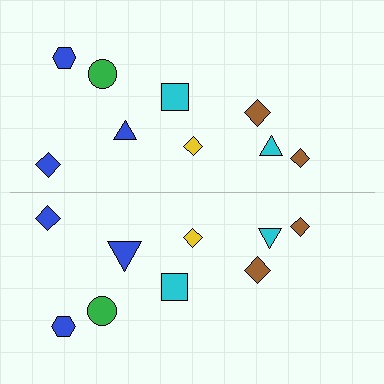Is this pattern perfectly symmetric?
No, the pattern is not perfectly symmetric. The blue triangle on the bottom side has a different size than its mirror counterpart.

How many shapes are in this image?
There are 18 shapes in this image.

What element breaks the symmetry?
The blue triangle on the bottom side has a different size than its mirror counterpart.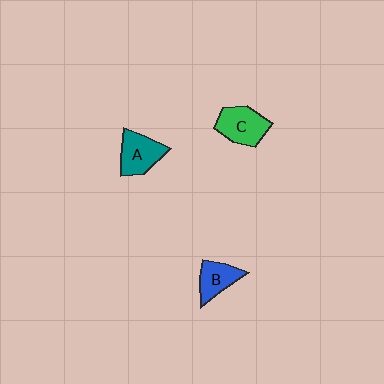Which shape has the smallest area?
Shape B (blue).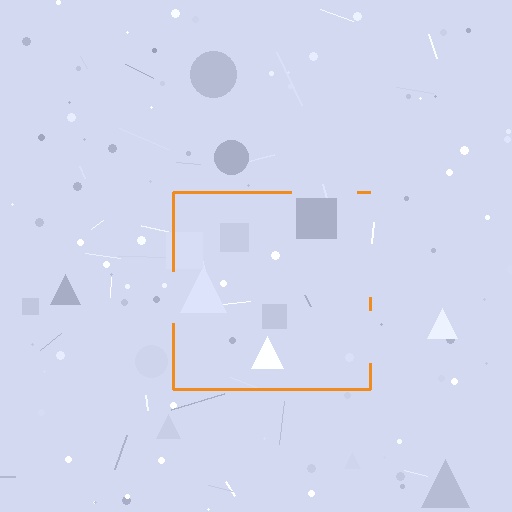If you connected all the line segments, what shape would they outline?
They would outline a square.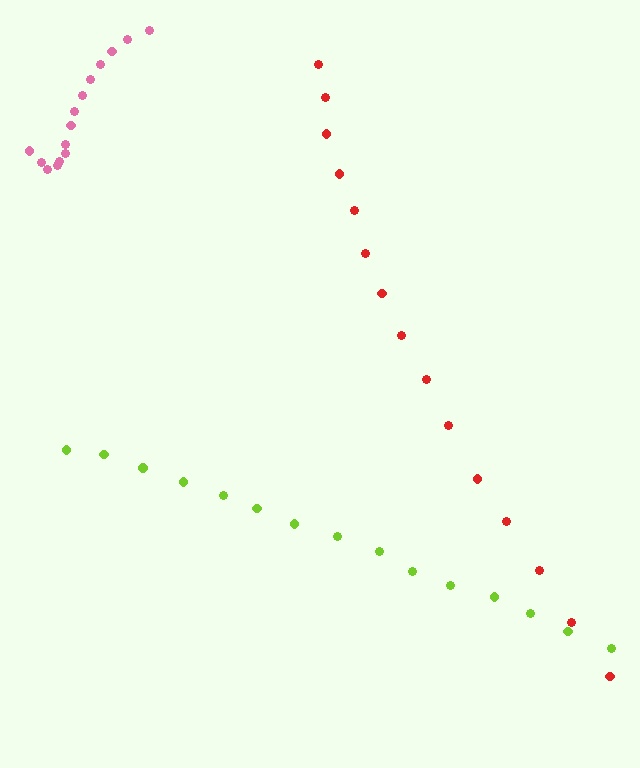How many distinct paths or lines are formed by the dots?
There are 3 distinct paths.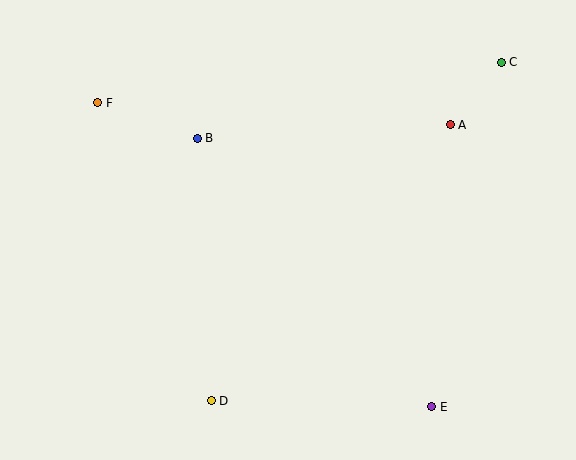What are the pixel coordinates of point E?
Point E is at (432, 407).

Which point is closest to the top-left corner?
Point F is closest to the top-left corner.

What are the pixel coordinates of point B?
Point B is at (197, 138).